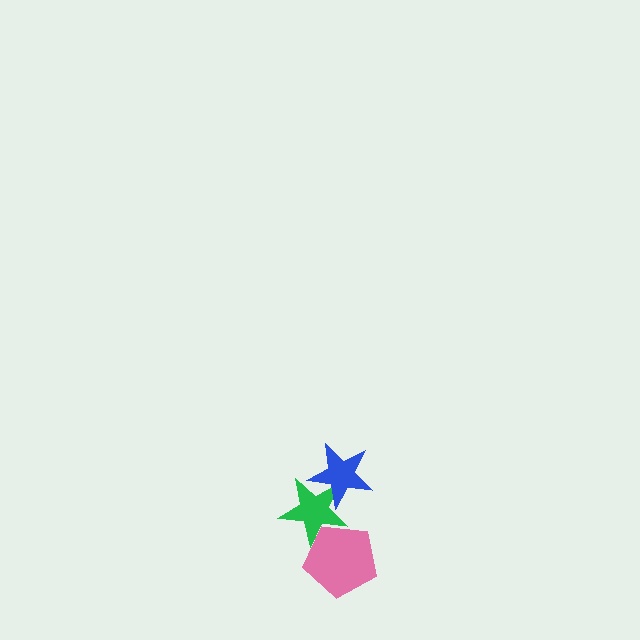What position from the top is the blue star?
The blue star is 1st from the top.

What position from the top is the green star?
The green star is 2nd from the top.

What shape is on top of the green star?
The blue star is on top of the green star.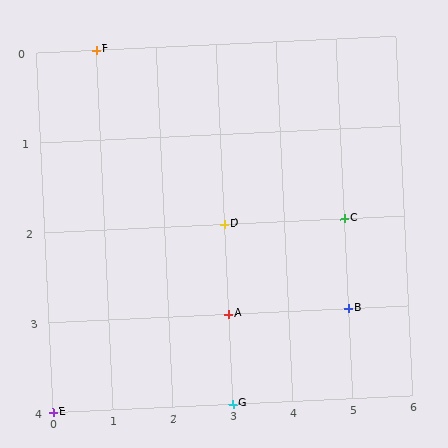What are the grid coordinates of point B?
Point B is at grid coordinates (5, 3).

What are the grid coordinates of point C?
Point C is at grid coordinates (5, 2).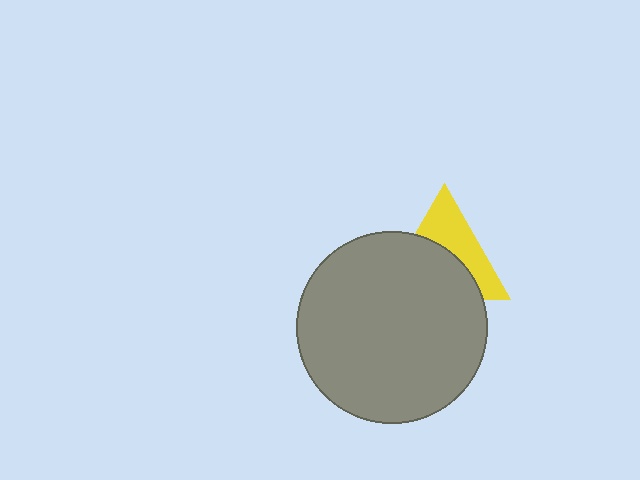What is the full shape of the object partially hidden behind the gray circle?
The partially hidden object is a yellow triangle.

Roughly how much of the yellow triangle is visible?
A small part of it is visible (roughly 45%).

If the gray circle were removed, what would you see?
You would see the complete yellow triangle.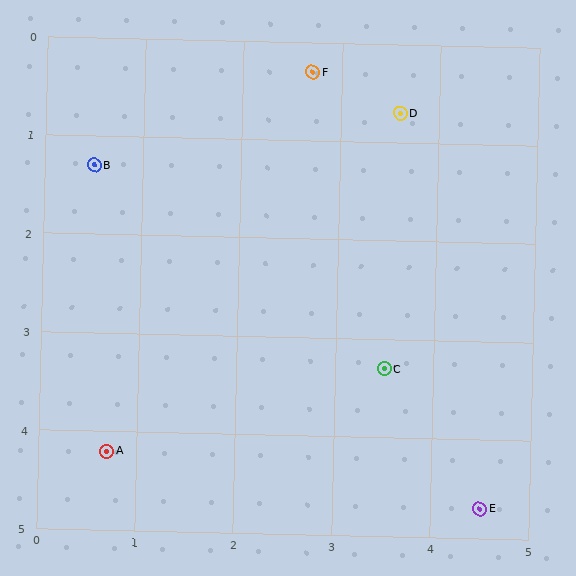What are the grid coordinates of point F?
Point F is at approximately (2.7, 0.3).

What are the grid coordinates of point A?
Point A is at approximately (0.7, 4.2).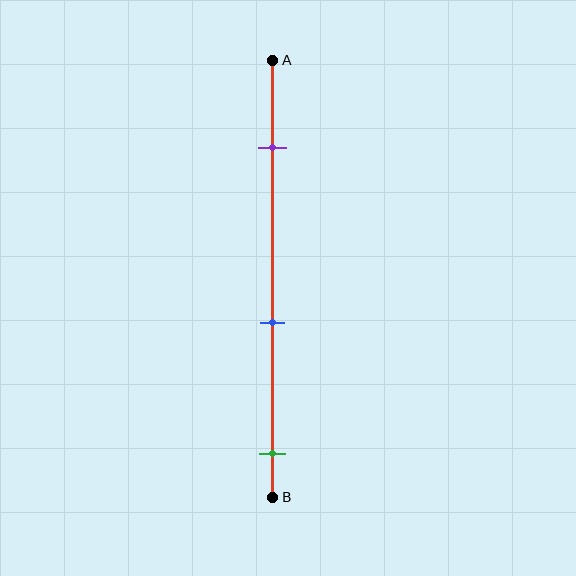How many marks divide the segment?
There are 3 marks dividing the segment.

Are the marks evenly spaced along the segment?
Yes, the marks are approximately evenly spaced.